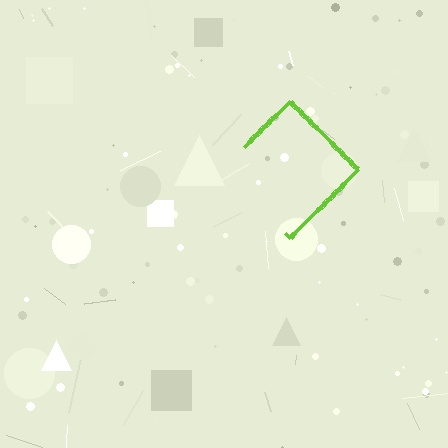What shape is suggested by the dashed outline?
The dashed outline suggests a diamond.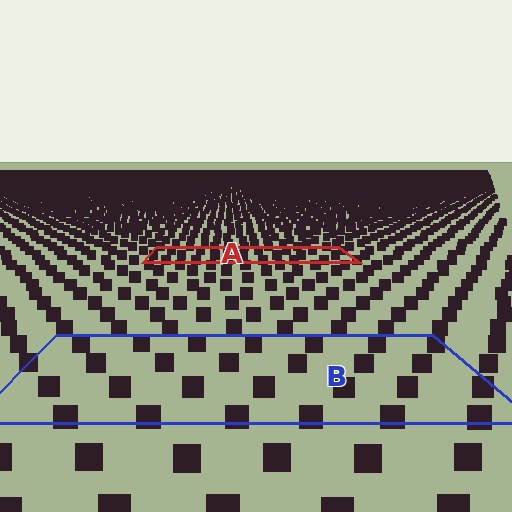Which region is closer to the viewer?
Region B is closer. The texture elements there are larger and more spread out.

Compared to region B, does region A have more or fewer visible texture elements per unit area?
Region A has more texture elements per unit area — they are packed more densely because it is farther away.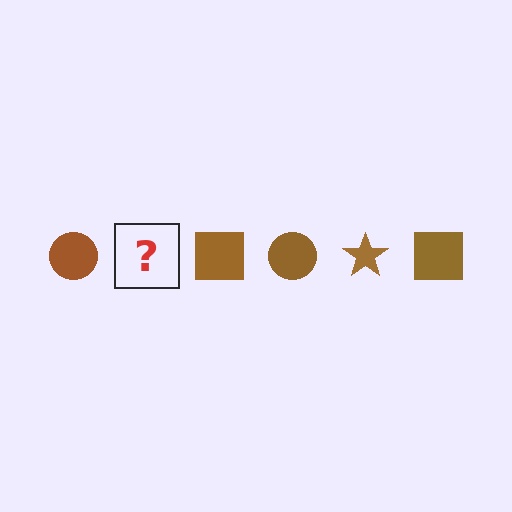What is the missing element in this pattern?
The missing element is a brown star.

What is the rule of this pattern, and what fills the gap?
The rule is that the pattern cycles through circle, star, square shapes in brown. The gap should be filled with a brown star.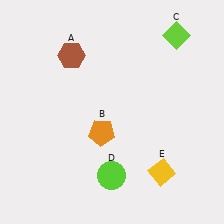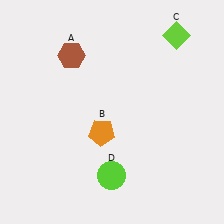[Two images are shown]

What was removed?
The yellow diamond (E) was removed in Image 2.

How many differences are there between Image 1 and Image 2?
There is 1 difference between the two images.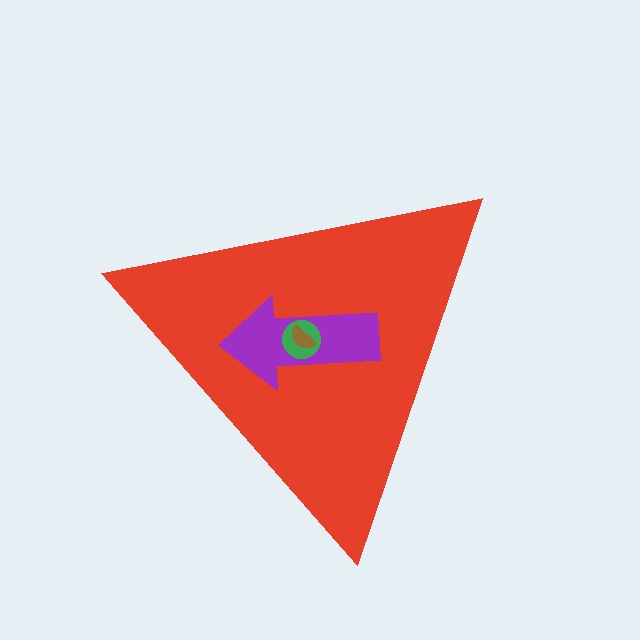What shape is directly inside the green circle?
The brown semicircle.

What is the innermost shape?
The brown semicircle.